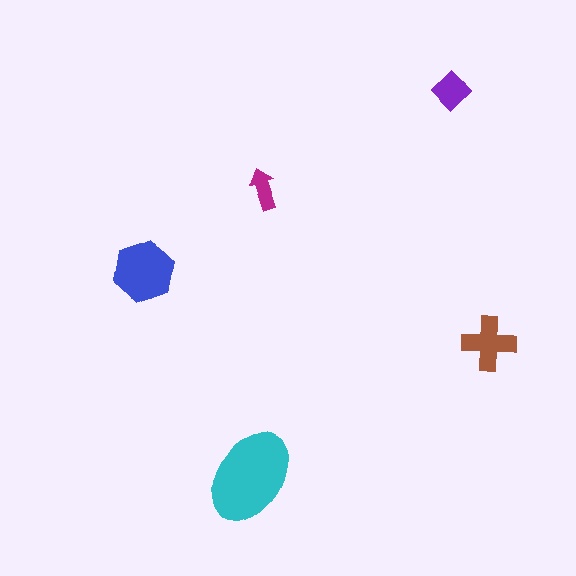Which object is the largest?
The cyan ellipse.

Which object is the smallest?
The magenta arrow.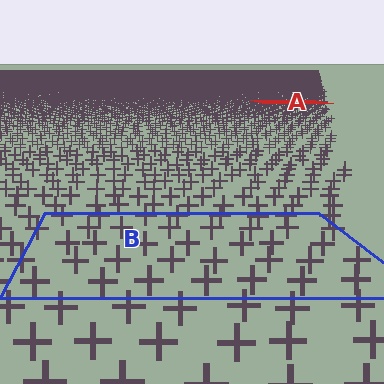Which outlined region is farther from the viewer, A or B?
Region A is farther from the viewer — the texture elements inside it appear smaller and more densely packed.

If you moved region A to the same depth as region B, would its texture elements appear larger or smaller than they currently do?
They would appear larger. At a closer depth, the same texture elements are projected at a bigger on-screen size.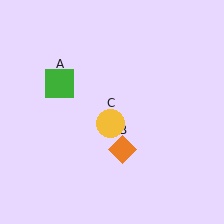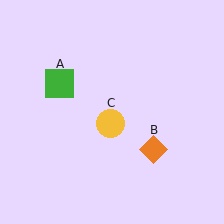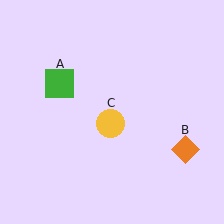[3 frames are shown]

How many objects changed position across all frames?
1 object changed position: orange diamond (object B).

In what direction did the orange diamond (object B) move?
The orange diamond (object B) moved right.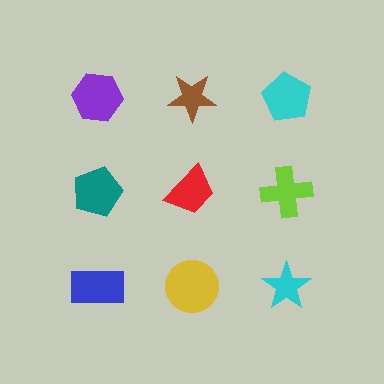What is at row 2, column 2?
A red trapezoid.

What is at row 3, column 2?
A yellow circle.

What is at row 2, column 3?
A lime cross.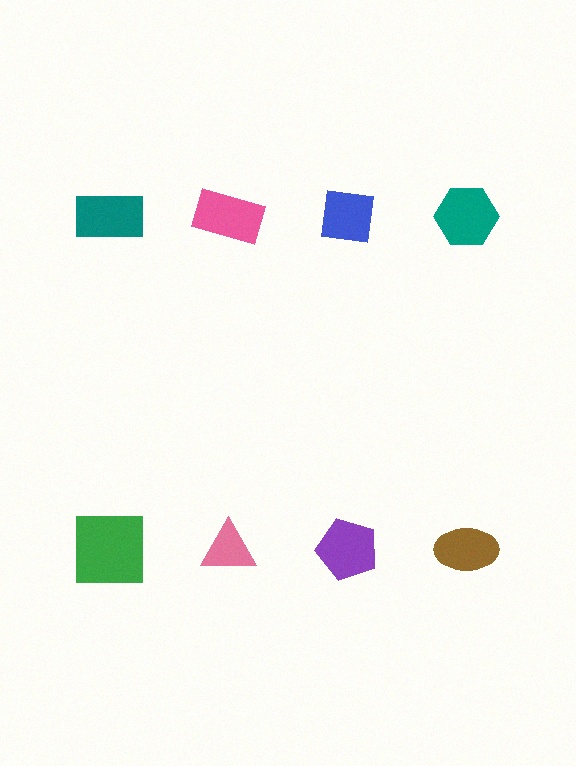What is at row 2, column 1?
A green square.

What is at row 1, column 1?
A teal rectangle.